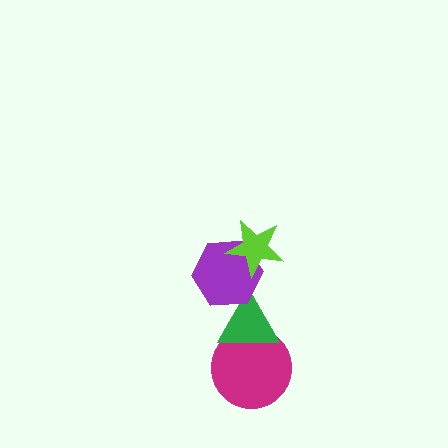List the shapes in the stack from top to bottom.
From top to bottom: the lime star, the purple hexagon, the green triangle, the magenta circle.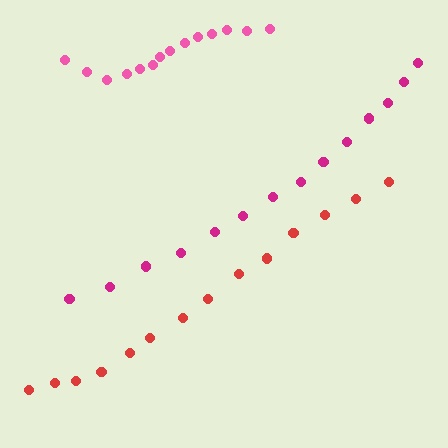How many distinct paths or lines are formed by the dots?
There are 3 distinct paths.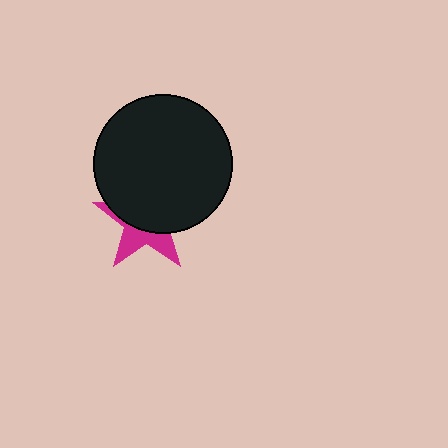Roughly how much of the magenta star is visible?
A small part of it is visible (roughly 38%).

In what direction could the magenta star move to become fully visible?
The magenta star could move down. That would shift it out from behind the black circle entirely.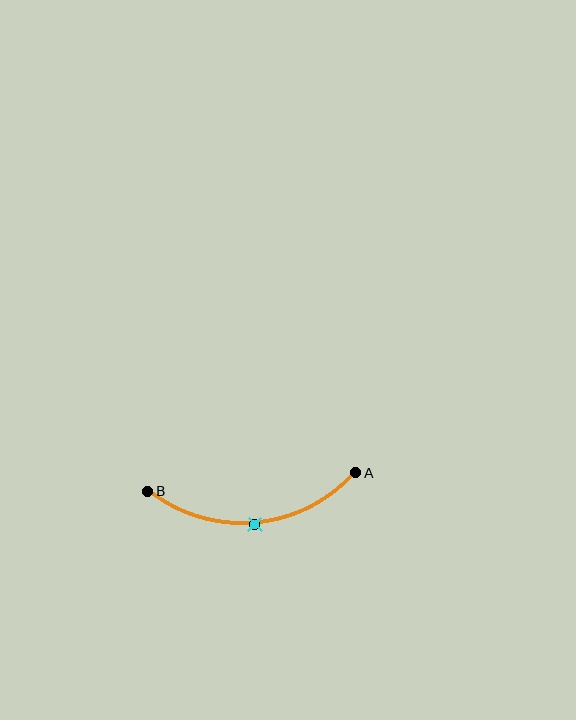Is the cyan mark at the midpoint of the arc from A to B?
Yes. The cyan mark lies on the arc at equal arc-length from both A and B — it is the arc midpoint.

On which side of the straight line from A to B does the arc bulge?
The arc bulges below the straight line connecting A and B.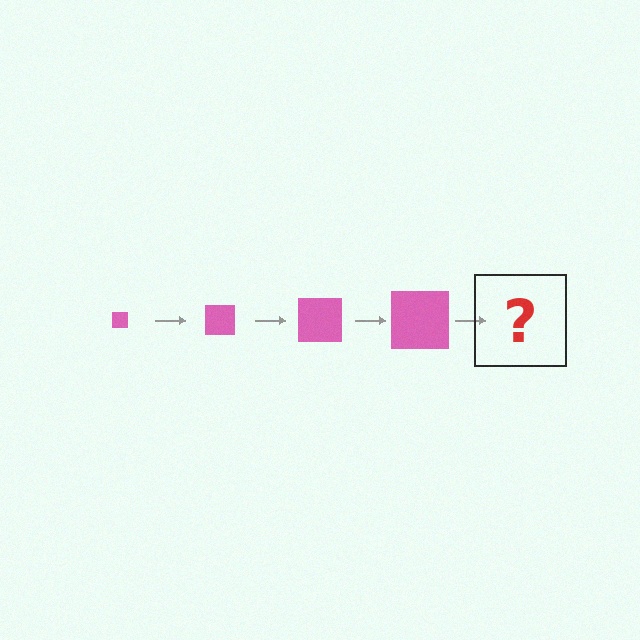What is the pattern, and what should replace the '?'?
The pattern is that the square gets progressively larger each step. The '?' should be a pink square, larger than the previous one.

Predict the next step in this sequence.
The next step is a pink square, larger than the previous one.